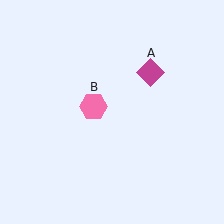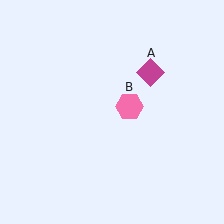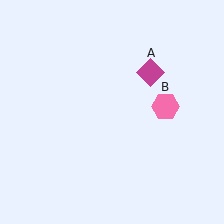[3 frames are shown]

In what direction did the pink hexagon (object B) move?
The pink hexagon (object B) moved right.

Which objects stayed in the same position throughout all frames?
Magenta diamond (object A) remained stationary.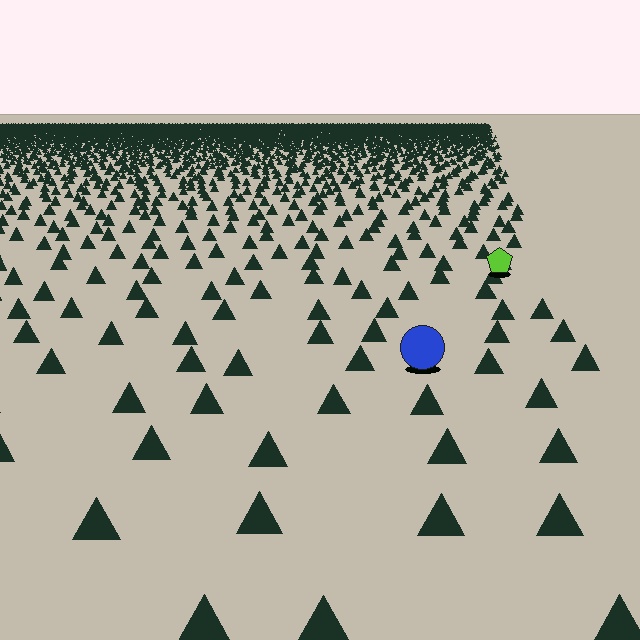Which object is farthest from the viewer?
The lime pentagon is farthest from the viewer. It appears smaller and the ground texture around it is denser.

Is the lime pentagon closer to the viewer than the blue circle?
No. The blue circle is closer — you can tell from the texture gradient: the ground texture is coarser near it.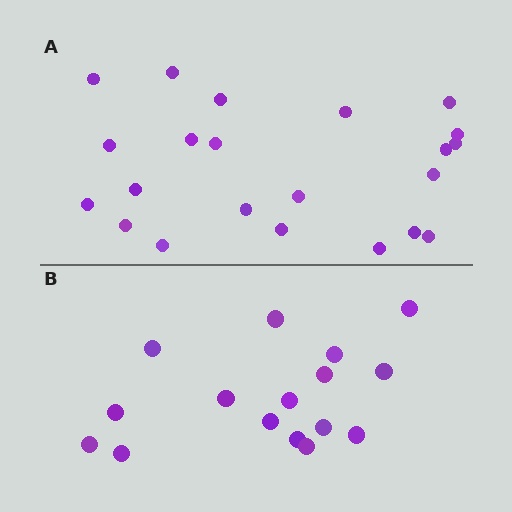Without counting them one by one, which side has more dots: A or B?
Region A (the top region) has more dots.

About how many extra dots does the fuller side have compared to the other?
Region A has about 6 more dots than region B.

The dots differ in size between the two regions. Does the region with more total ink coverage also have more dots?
No. Region B has more total ink coverage because its dots are larger, but region A actually contains more individual dots. Total area can be misleading — the number of items is what matters here.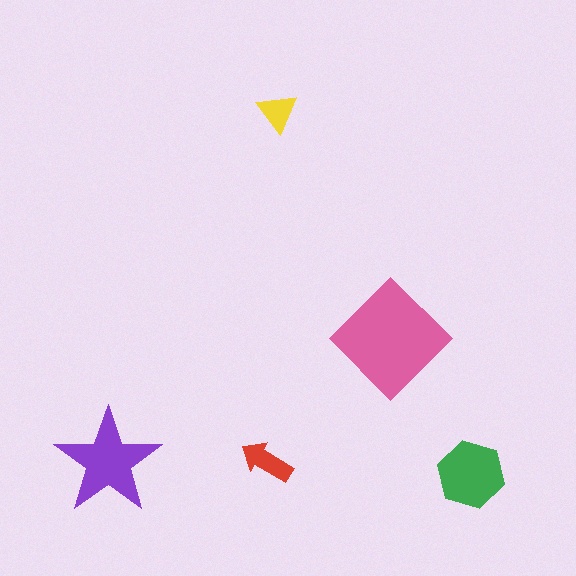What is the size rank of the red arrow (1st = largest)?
4th.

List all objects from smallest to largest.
The yellow triangle, the red arrow, the green hexagon, the purple star, the pink diamond.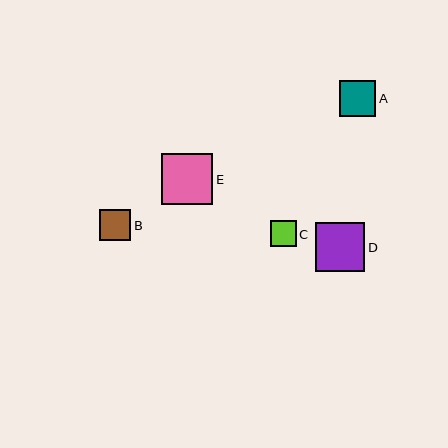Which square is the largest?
Square E is the largest with a size of approximately 51 pixels.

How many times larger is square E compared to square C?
Square E is approximately 2.0 times the size of square C.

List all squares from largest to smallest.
From largest to smallest: E, D, A, B, C.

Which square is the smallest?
Square C is the smallest with a size of approximately 26 pixels.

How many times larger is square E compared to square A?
Square E is approximately 1.4 times the size of square A.